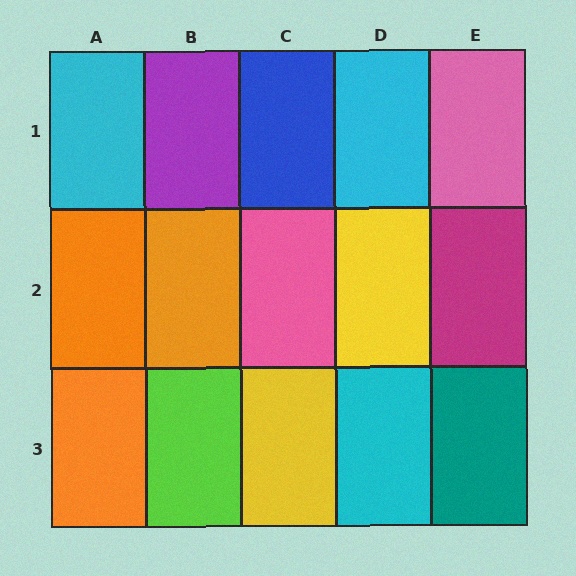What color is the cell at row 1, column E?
Pink.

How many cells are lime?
1 cell is lime.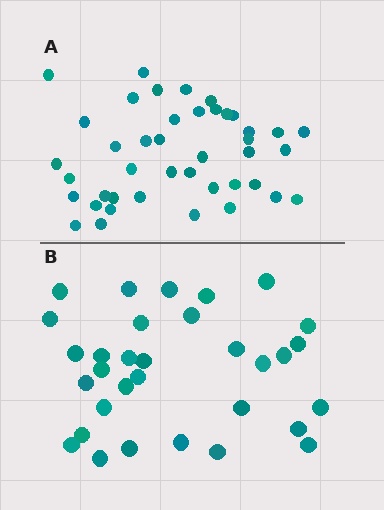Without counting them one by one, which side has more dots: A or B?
Region A (the top region) has more dots.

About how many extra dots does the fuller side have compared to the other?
Region A has roughly 10 or so more dots than region B.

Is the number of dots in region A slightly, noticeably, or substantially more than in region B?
Region A has noticeably more, but not dramatically so. The ratio is roughly 1.3 to 1.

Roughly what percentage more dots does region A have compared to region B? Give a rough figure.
About 30% more.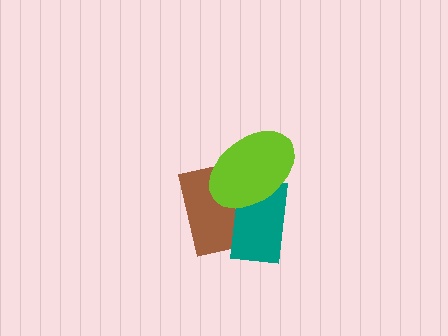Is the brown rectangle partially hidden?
Yes, it is partially covered by another shape.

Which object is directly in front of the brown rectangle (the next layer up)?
The teal rectangle is directly in front of the brown rectangle.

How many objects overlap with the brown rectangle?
2 objects overlap with the brown rectangle.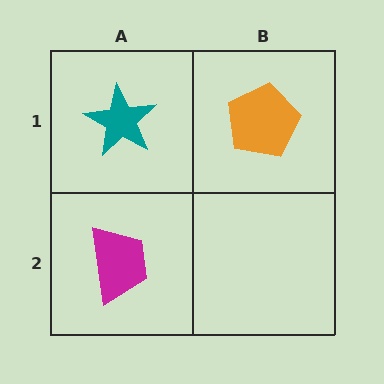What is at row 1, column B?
An orange pentagon.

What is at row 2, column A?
A magenta trapezoid.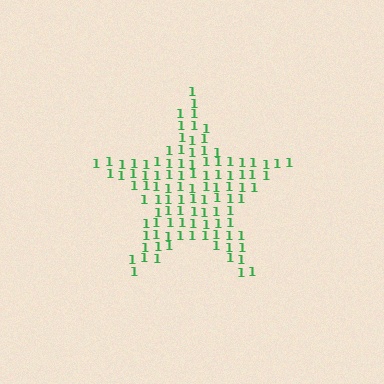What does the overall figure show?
The overall figure shows a star.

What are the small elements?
The small elements are digit 1's.